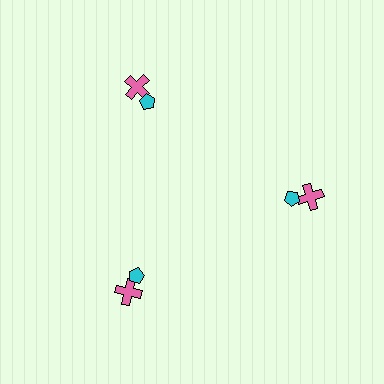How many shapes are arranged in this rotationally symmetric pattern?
There are 6 shapes, arranged in 3 groups of 2.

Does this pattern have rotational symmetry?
Yes, this pattern has 3-fold rotational symmetry. It looks the same after rotating 120 degrees around the center.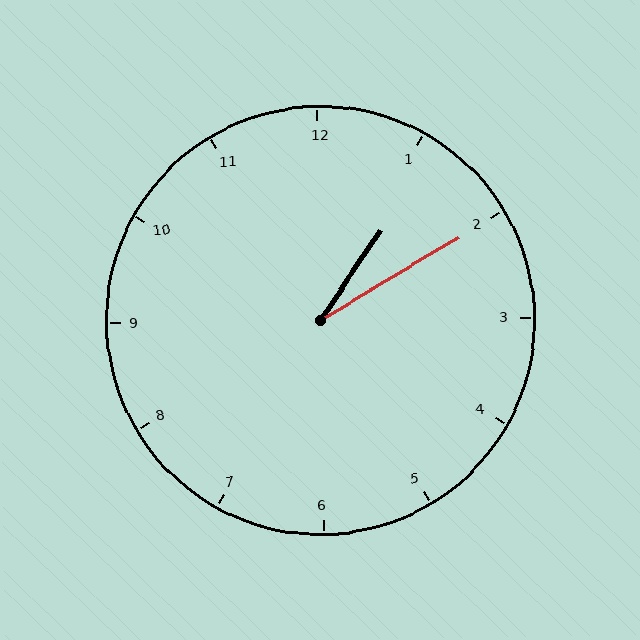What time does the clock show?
1:10.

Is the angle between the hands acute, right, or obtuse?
It is acute.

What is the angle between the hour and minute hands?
Approximately 25 degrees.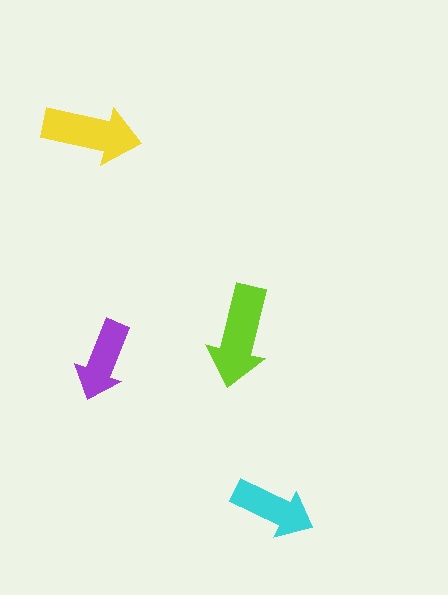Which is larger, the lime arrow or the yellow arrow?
The lime one.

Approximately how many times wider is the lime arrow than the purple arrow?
About 1.5 times wider.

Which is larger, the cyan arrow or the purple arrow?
The cyan one.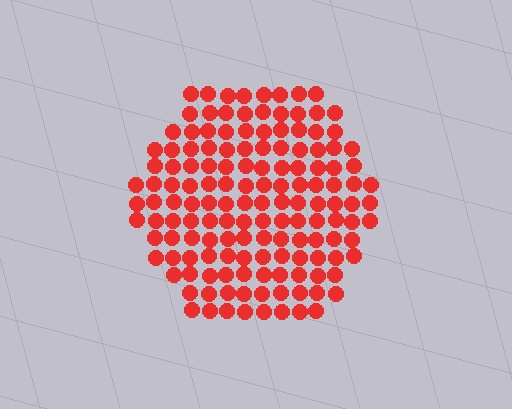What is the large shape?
The large shape is a hexagon.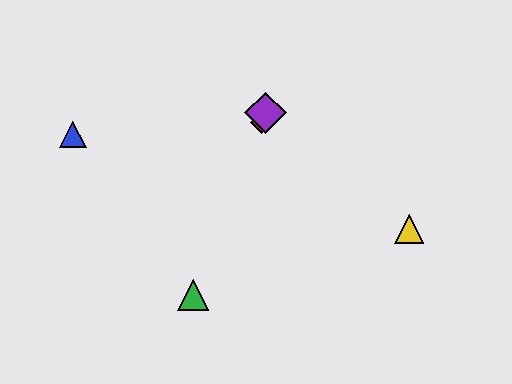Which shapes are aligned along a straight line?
The red diamond, the green triangle, the purple diamond are aligned along a straight line.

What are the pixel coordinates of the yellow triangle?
The yellow triangle is at (409, 229).